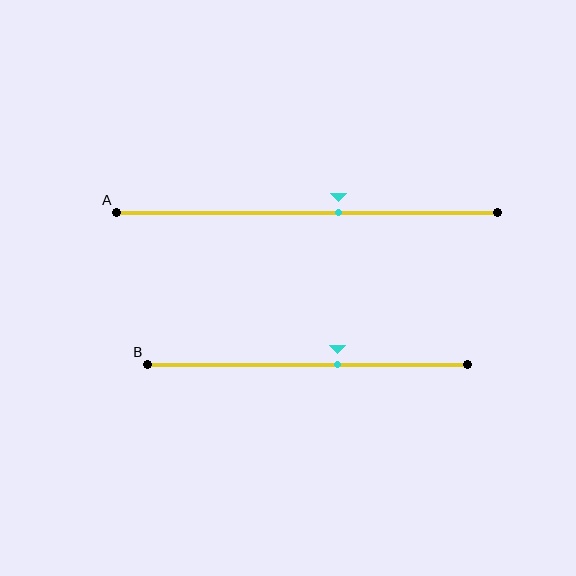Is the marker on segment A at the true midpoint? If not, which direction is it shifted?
No, the marker on segment A is shifted to the right by about 8% of the segment length.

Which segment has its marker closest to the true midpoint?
Segment A has its marker closest to the true midpoint.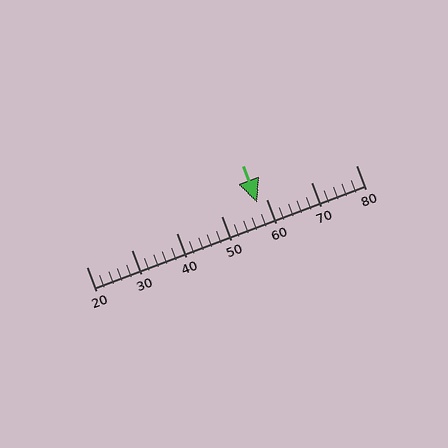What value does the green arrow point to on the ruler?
The green arrow points to approximately 58.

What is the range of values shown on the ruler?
The ruler shows values from 20 to 80.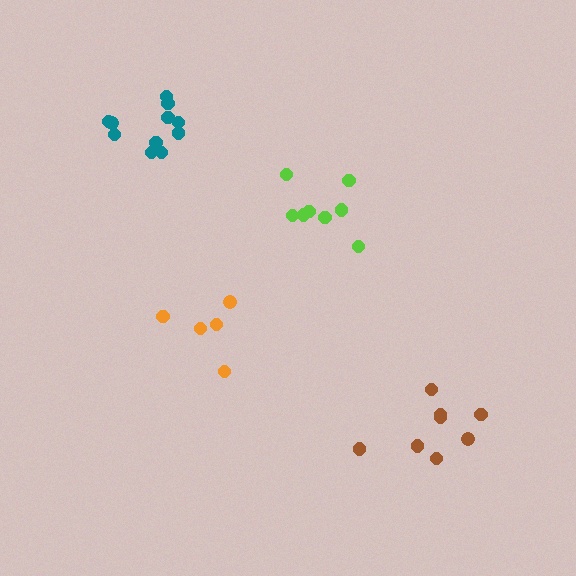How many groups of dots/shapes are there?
There are 4 groups.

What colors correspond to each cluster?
The clusters are colored: lime, brown, orange, teal.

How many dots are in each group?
Group 1: 8 dots, Group 2: 8 dots, Group 3: 5 dots, Group 4: 11 dots (32 total).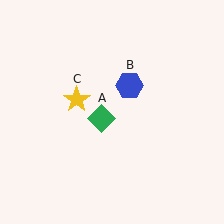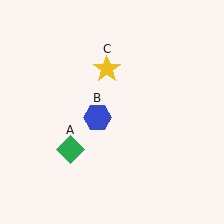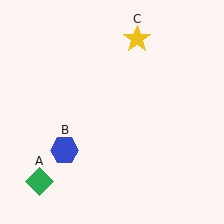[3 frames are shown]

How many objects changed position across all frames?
3 objects changed position: green diamond (object A), blue hexagon (object B), yellow star (object C).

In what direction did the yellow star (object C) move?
The yellow star (object C) moved up and to the right.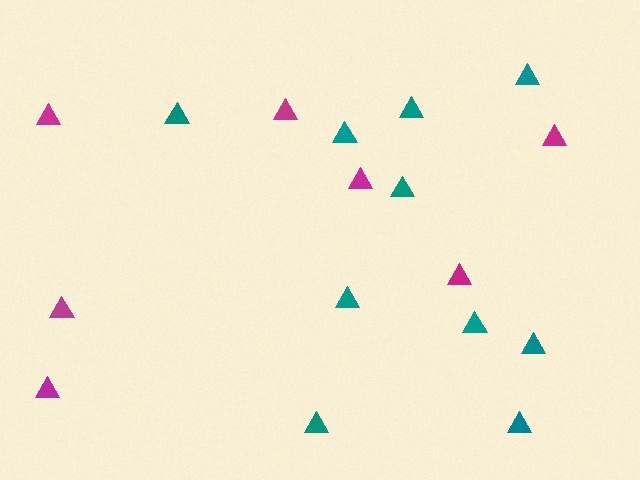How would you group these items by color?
There are 2 groups: one group of teal triangles (10) and one group of magenta triangles (7).